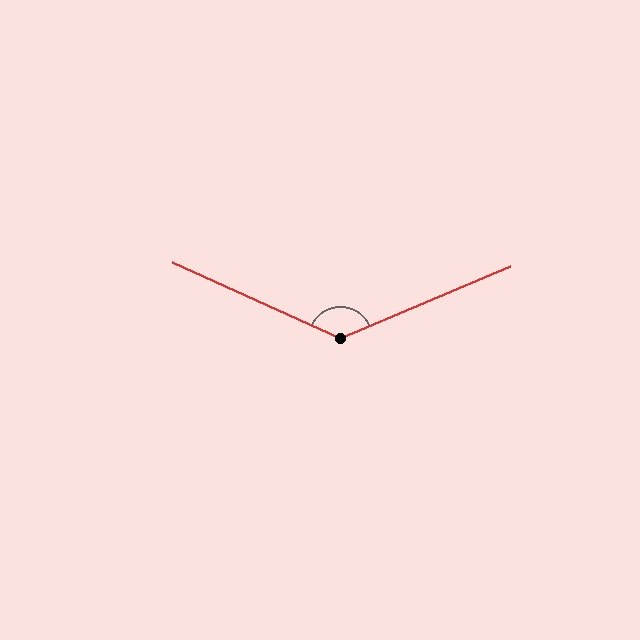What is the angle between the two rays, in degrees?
Approximately 133 degrees.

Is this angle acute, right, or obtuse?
It is obtuse.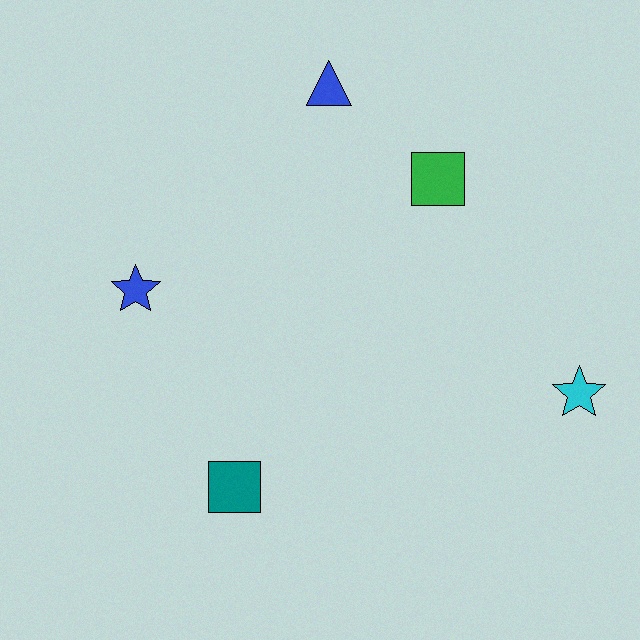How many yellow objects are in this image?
There are no yellow objects.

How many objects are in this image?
There are 5 objects.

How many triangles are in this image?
There is 1 triangle.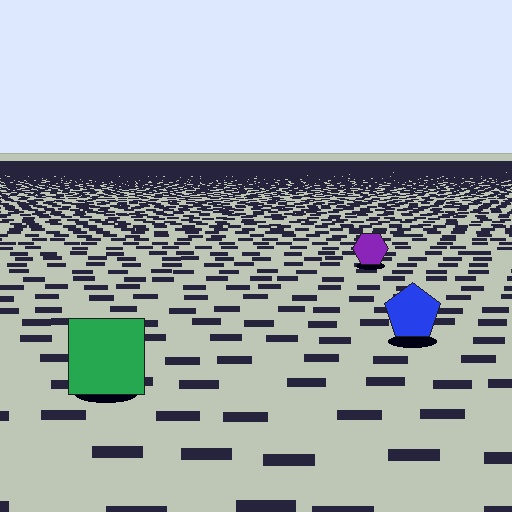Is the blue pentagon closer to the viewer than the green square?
No. The green square is closer — you can tell from the texture gradient: the ground texture is coarser near it.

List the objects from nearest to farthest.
From nearest to farthest: the green square, the blue pentagon, the purple hexagon.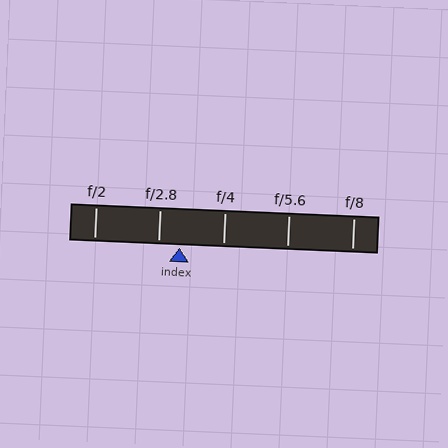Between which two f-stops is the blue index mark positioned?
The index mark is between f/2.8 and f/4.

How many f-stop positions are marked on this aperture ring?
There are 5 f-stop positions marked.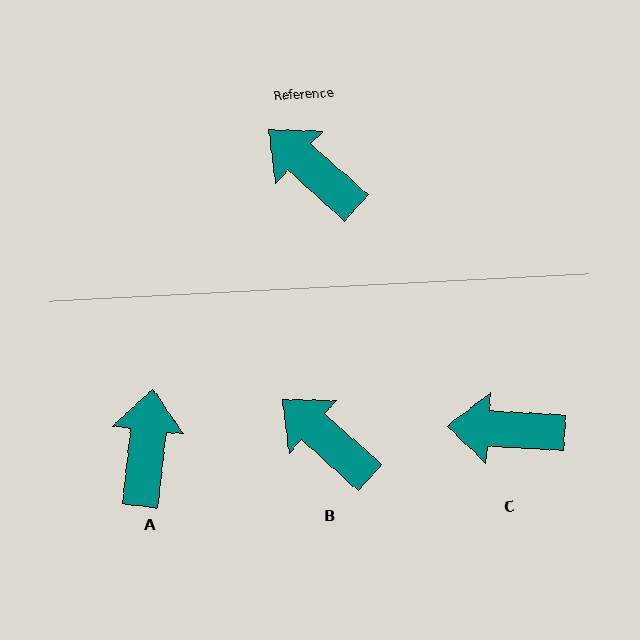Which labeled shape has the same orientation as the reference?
B.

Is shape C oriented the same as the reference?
No, it is off by about 38 degrees.